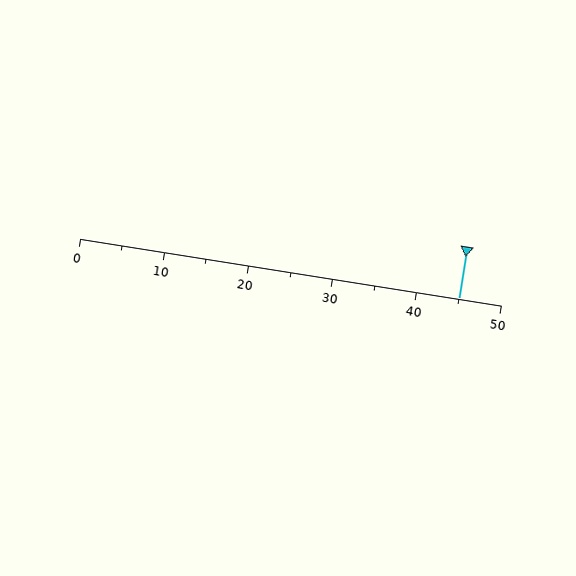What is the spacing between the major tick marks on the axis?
The major ticks are spaced 10 apart.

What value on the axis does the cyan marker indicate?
The marker indicates approximately 45.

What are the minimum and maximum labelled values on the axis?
The axis runs from 0 to 50.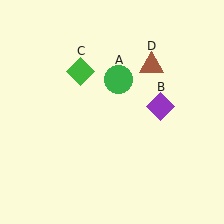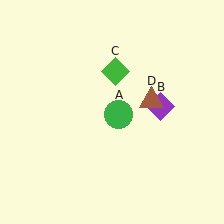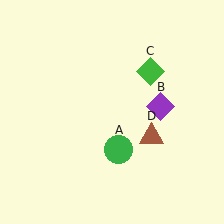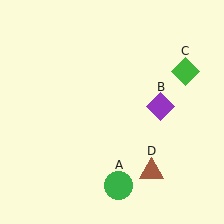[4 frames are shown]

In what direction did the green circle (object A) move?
The green circle (object A) moved down.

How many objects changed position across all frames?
3 objects changed position: green circle (object A), green diamond (object C), brown triangle (object D).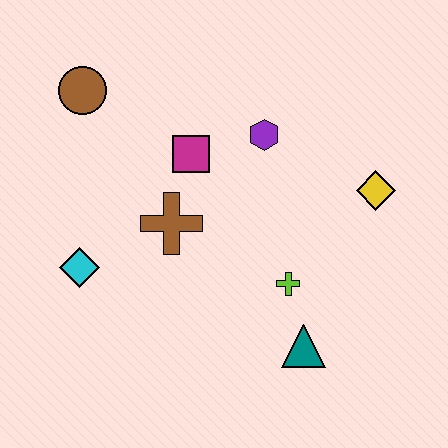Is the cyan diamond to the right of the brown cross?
No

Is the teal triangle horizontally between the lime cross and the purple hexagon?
No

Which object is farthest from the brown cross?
The yellow diamond is farthest from the brown cross.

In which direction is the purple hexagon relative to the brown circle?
The purple hexagon is to the right of the brown circle.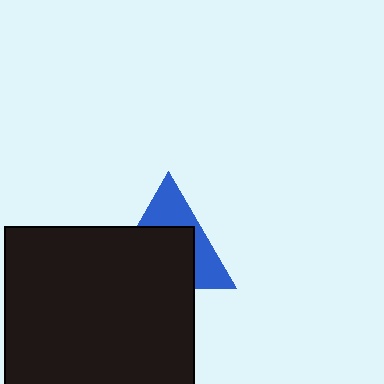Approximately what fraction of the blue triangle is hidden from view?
Roughly 60% of the blue triangle is hidden behind the black square.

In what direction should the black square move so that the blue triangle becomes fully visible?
The black square should move down. That is the shortest direction to clear the overlap and leave the blue triangle fully visible.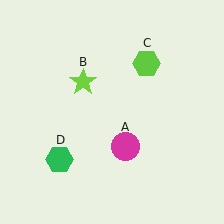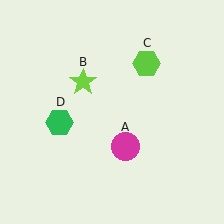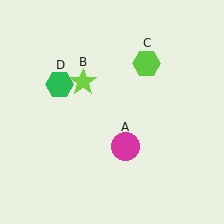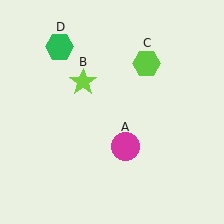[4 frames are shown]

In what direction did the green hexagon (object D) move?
The green hexagon (object D) moved up.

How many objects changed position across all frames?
1 object changed position: green hexagon (object D).